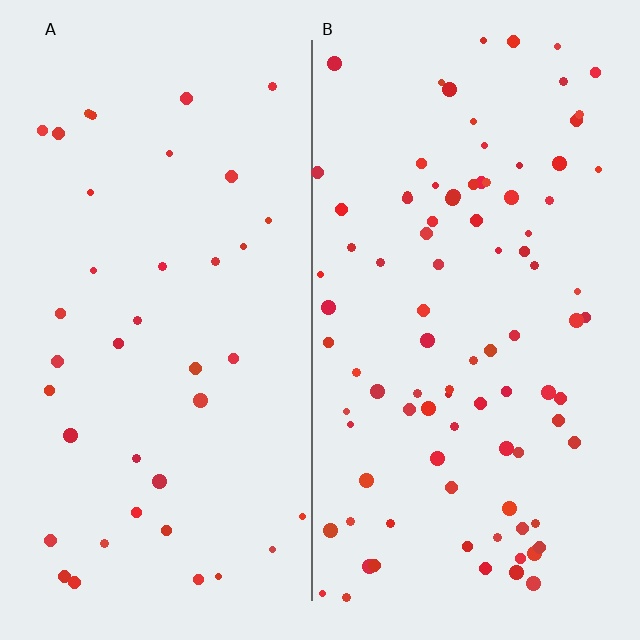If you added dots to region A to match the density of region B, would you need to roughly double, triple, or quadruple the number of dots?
Approximately double.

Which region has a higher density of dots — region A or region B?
B (the right).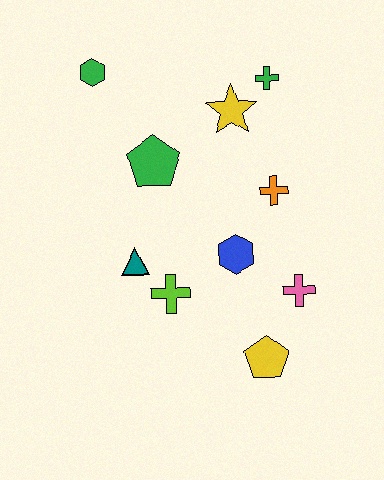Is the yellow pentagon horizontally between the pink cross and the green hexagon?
Yes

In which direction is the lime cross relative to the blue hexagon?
The lime cross is to the left of the blue hexagon.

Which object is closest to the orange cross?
The blue hexagon is closest to the orange cross.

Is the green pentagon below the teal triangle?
No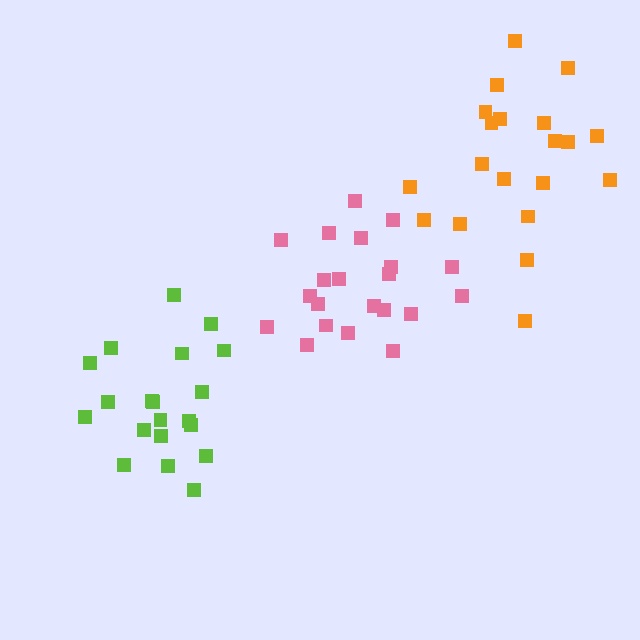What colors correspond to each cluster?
The clusters are colored: lime, pink, orange.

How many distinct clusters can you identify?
There are 3 distinct clusters.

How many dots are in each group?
Group 1: 20 dots, Group 2: 21 dots, Group 3: 20 dots (61 total).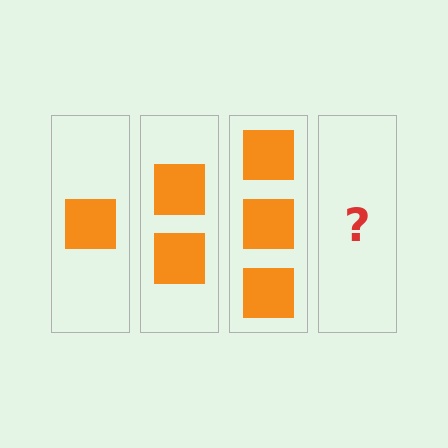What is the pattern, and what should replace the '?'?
The pattern is that each step adds one more square. The '?' should be 4 squares.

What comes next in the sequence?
The next element should be 4 squares.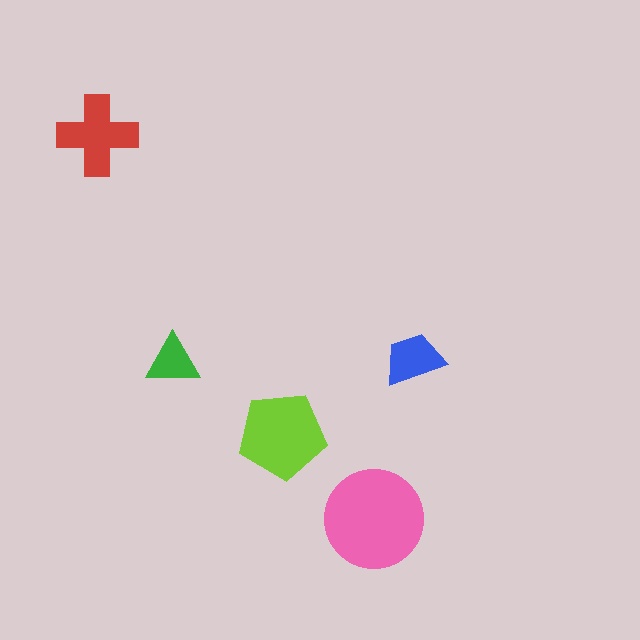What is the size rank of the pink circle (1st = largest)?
1st.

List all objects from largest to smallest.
The pink circle, the lime pentagon, the red cross, the blue trapezoid, the green triangle.